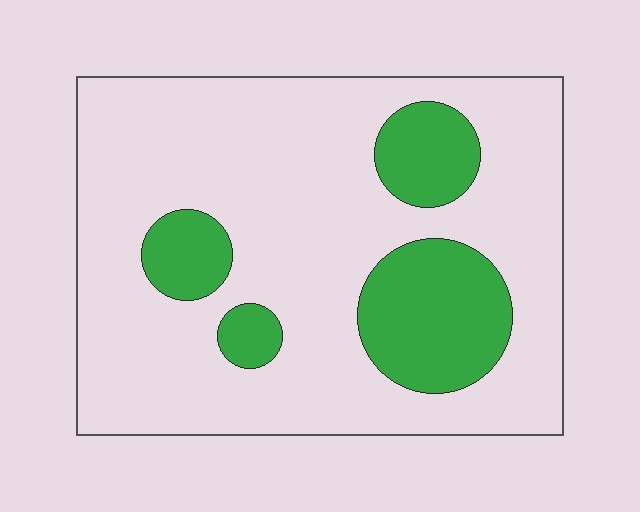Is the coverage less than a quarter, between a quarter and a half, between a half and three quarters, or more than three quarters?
Less than a quarter.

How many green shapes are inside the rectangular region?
4.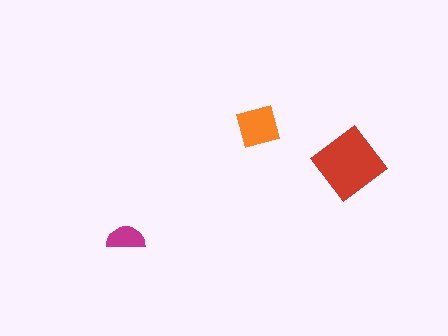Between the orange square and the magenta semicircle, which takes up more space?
The orange square.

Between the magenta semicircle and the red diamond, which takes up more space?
The red diamond.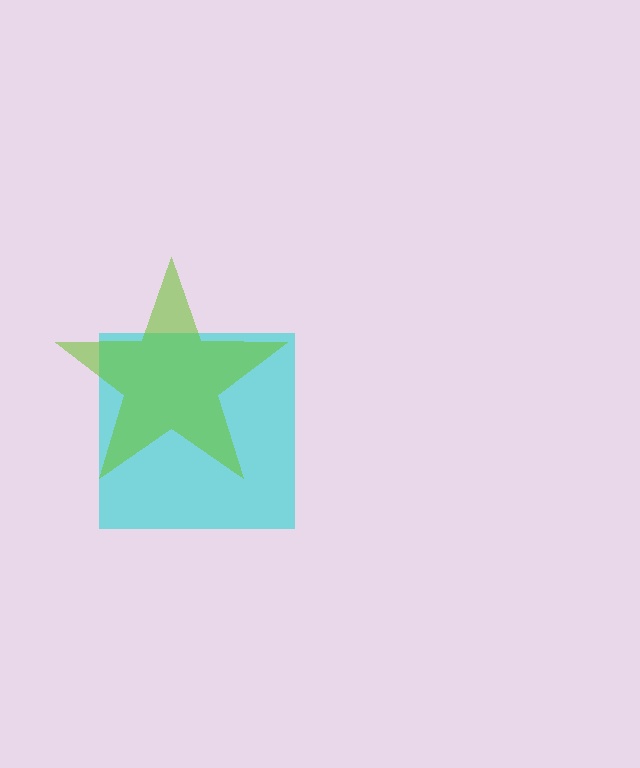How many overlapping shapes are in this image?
There are 2 overlapping shapes in the image.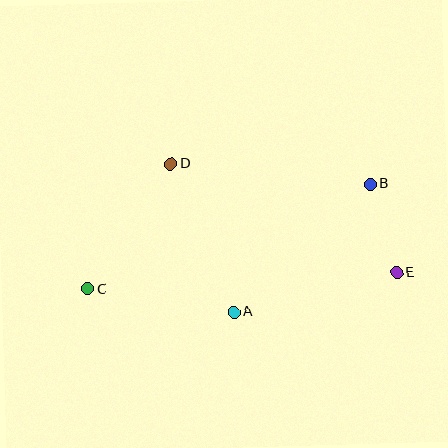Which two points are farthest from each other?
Points C and E are farthest from each other.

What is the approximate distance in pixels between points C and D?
The distance between C and D is approximately 150 pixels.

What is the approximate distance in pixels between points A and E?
The distance between A and E is approximately 168 pixels.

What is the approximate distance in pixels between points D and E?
The distance between D and E is approximately 251 pixels.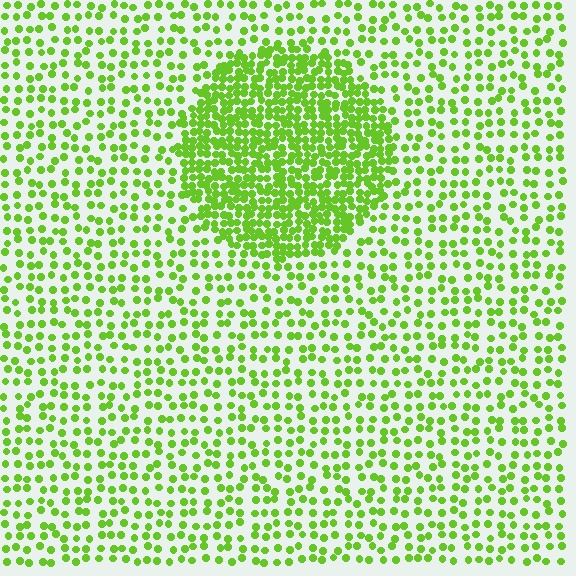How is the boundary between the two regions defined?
The boundary is defined by a change in element density (approximately 2.4x ratio). All elements are the same color, size, and shape.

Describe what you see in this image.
The image contains small lime elements arranged at two different densities. A circle-shaped region is visible where the elements are more densely packed than the surrounding area.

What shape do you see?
I see a circle.